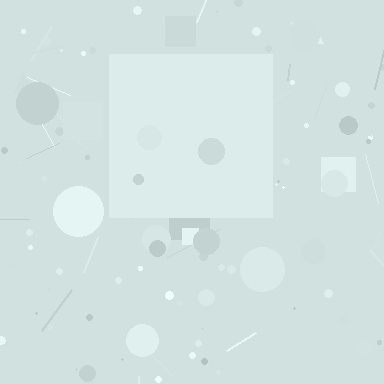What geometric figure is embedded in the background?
A square is embedded in the background.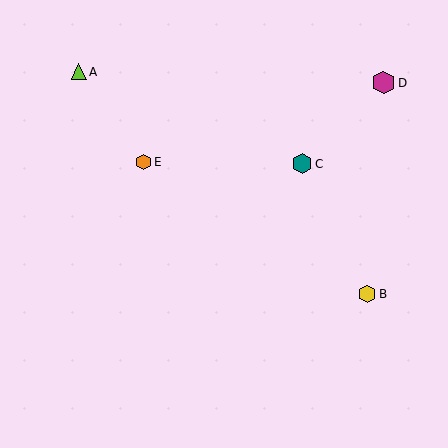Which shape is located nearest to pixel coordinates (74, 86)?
The lime triangle (labeled A) at (79, 72) is nearest to that location.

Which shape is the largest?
The magenta hexagon (labeled D) is the largest.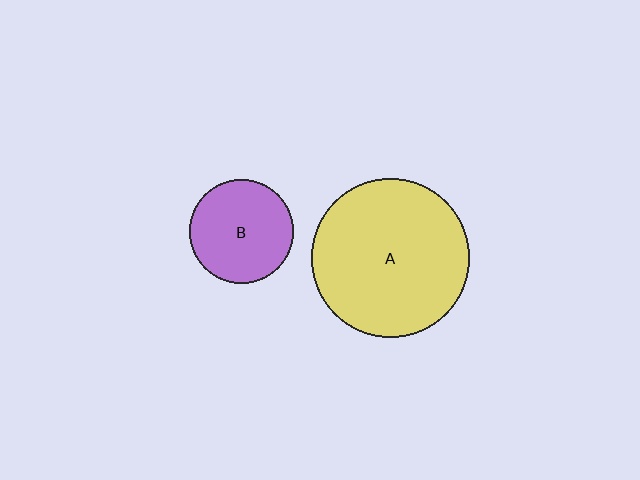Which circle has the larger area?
Circle A (yellow).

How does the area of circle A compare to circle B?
Approximately 2.3 times.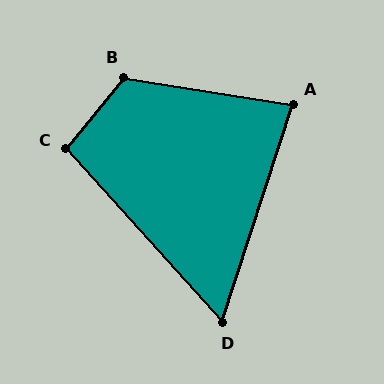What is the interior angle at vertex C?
Approximately 99 degrees (obtuse).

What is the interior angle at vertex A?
Approximately 81 degrees (acute).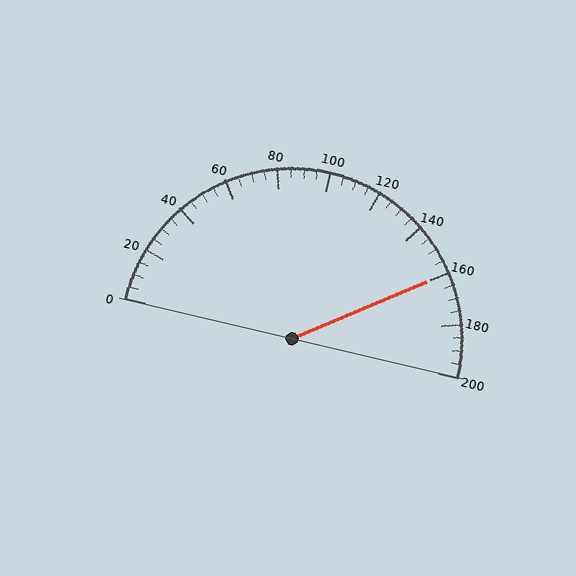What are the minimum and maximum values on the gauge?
The gauge ranges from 0 to 200.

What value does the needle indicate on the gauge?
The needle indicates approximately 160.